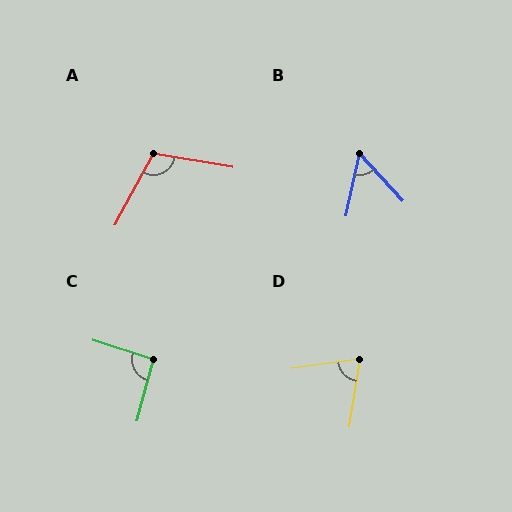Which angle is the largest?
A, at approximately 109 degrees.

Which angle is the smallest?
B, at approximately 55 degrees.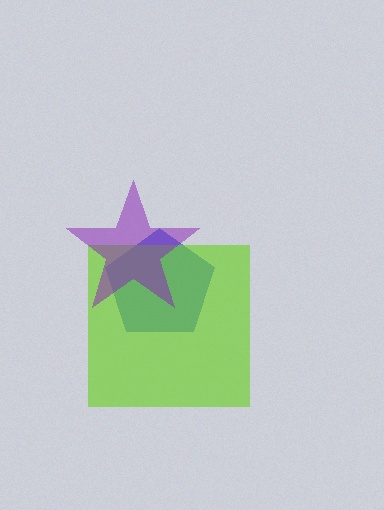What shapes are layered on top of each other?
The layered shapes are: a blue pentagon, a lime square, a purple star.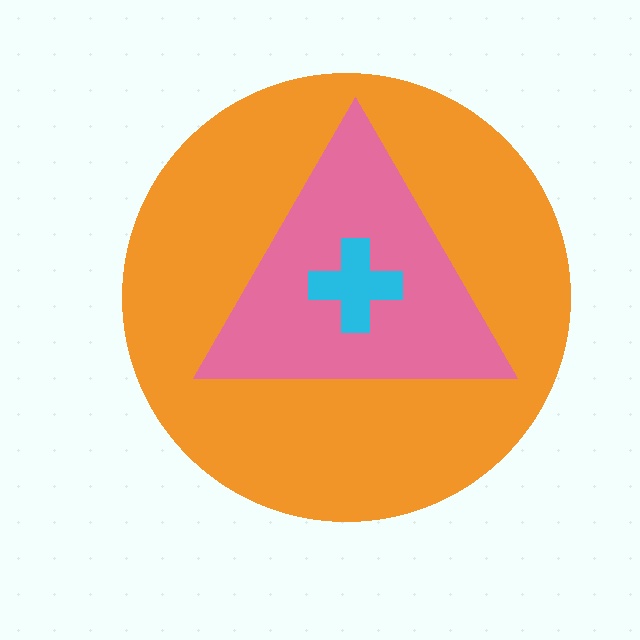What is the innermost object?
The cyan cross.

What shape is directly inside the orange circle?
The pink triangle.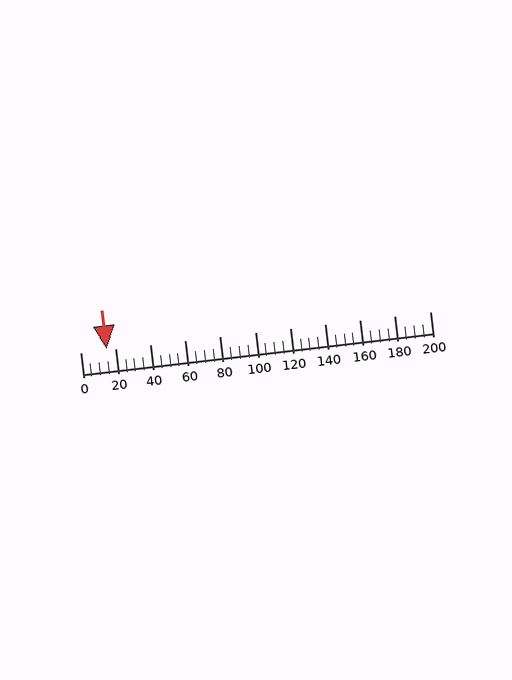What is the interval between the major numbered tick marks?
The major tick marks are spaced 20 units apart.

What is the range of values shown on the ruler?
The ruler shows values from 0 to 200.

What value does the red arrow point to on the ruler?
The red arrow points to approximately 15.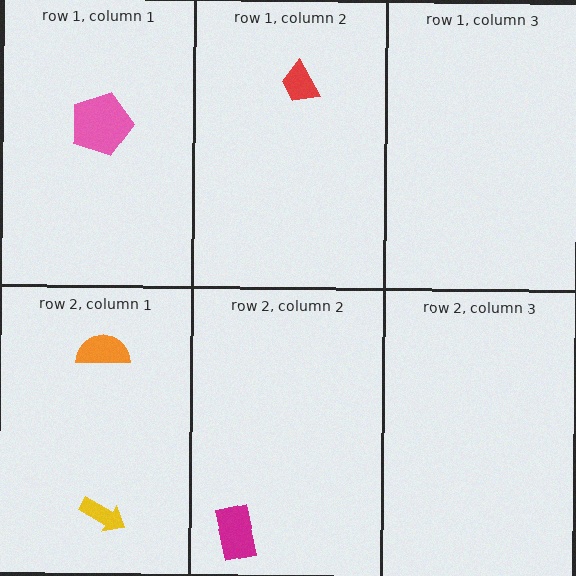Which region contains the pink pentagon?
The row 1, column 1 region.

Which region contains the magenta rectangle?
The row 2, column 2 region.